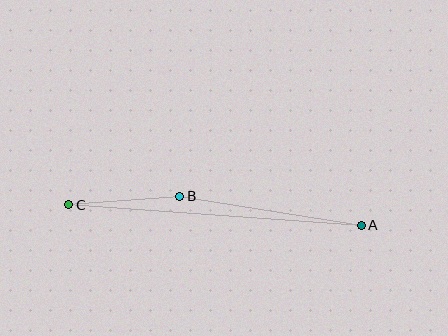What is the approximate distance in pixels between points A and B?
The distance between A and B is approximately 184 pixels.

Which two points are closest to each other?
Points B and C are closest to each other.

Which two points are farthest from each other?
Points A and C are farthest from each other.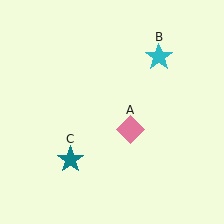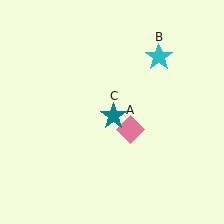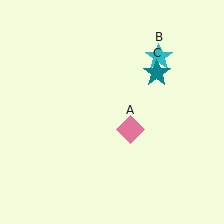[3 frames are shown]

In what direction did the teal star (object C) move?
The teal star (object C) moved up and to the right.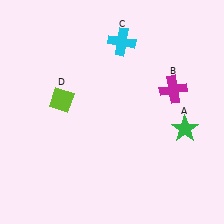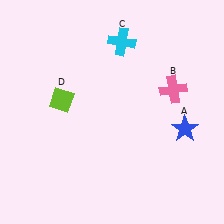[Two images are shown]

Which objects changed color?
A changed from green to blue. B changed from magenta to pink.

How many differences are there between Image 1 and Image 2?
There are 2 differences between the two images.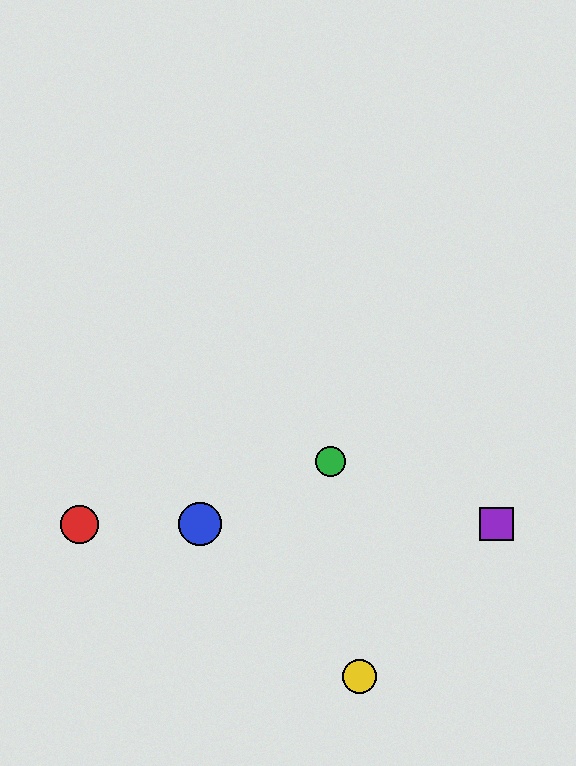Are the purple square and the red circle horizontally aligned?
Yes, both are at y≈524.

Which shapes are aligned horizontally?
The red circle, the blue circle, the purple square are aligned horizontally.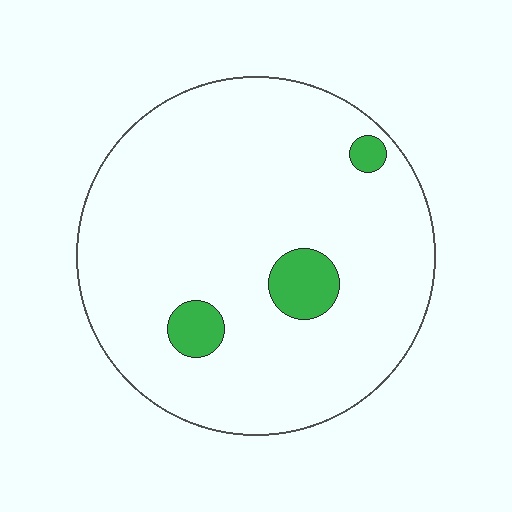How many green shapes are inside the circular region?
3.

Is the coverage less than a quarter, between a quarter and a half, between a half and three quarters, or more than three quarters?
Less than a quarter.